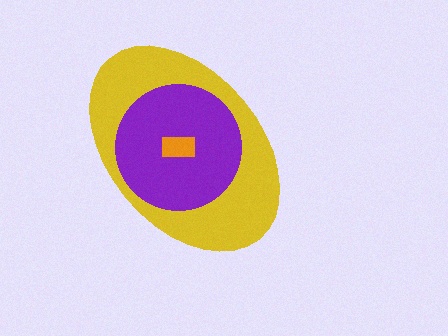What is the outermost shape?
The yellow ellipse.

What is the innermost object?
The orange rectangle.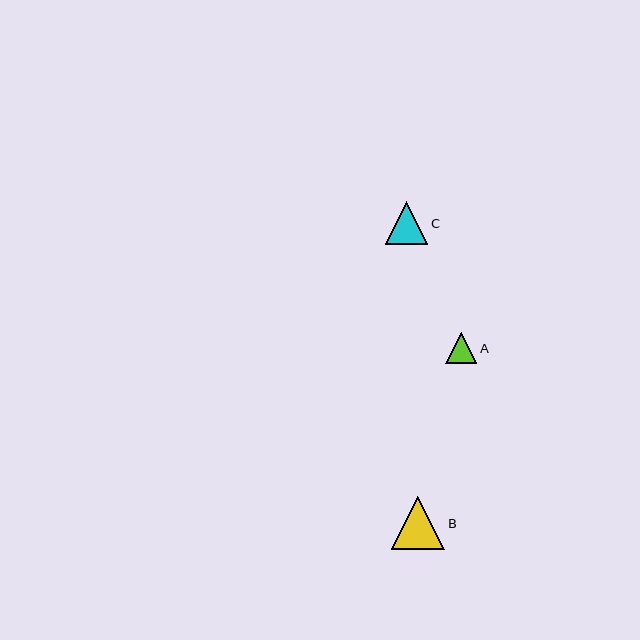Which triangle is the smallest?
Triangle A is the smallest with a size of approximately 31 pixels.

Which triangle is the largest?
Triangle B is the largest with a size of approximately 53 pixels.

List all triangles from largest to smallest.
From largest to smallest: B, C, A.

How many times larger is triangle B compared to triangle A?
Triangle B is approximately 1.7 times the size of triangle A.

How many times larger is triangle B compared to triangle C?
Triangle B is approximately 1.3 times the size of triangle C.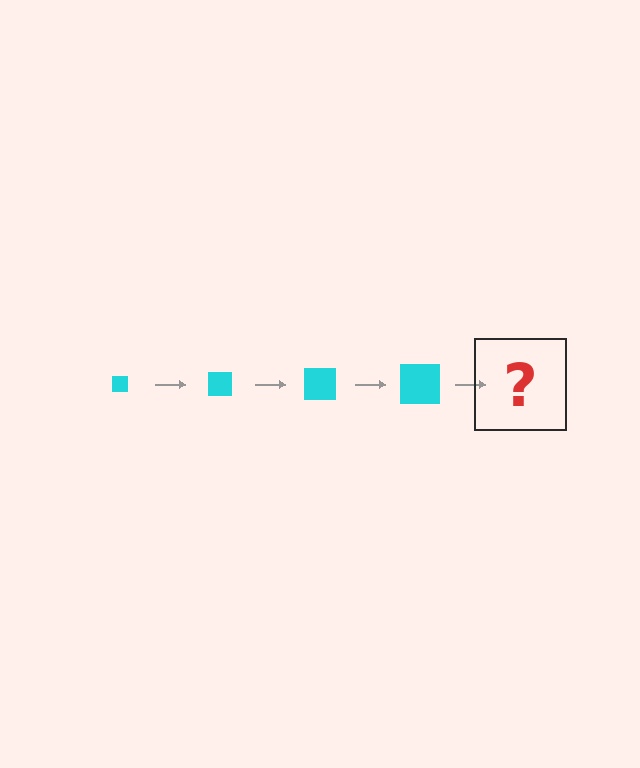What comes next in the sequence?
The next element should be a cyan square, larger than the previous one.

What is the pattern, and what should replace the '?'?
The pattern is that the square gets progressively larger each step. The '?' should be a cyan square, larger than the previous one.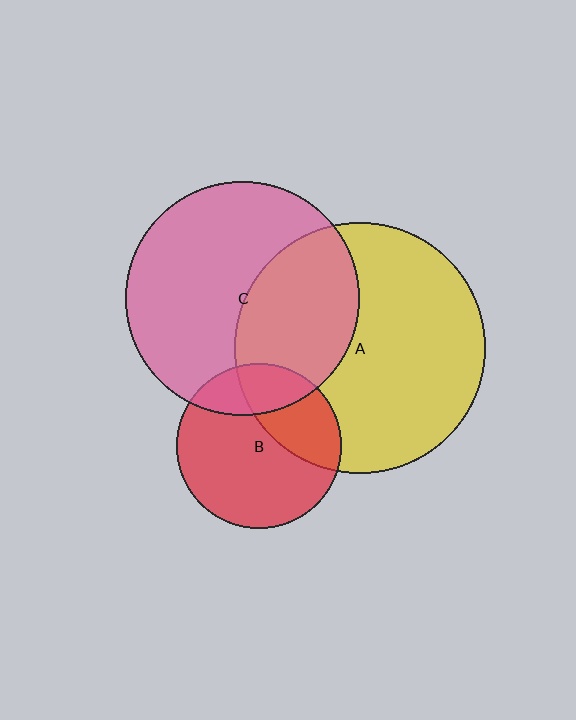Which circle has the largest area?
Circle A (yellow).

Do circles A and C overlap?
Yes.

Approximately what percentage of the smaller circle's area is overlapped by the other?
Approximately 40%.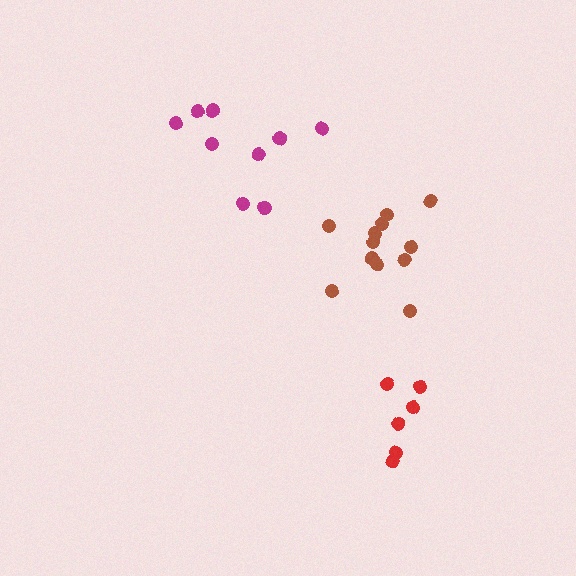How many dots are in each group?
Group 1: 12 dots, Group 2: 6 dots, Group 3: 9 dots (27 total).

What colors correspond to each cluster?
The clusters are colored: brown, red, magenta.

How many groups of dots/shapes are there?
There are 3 groups.